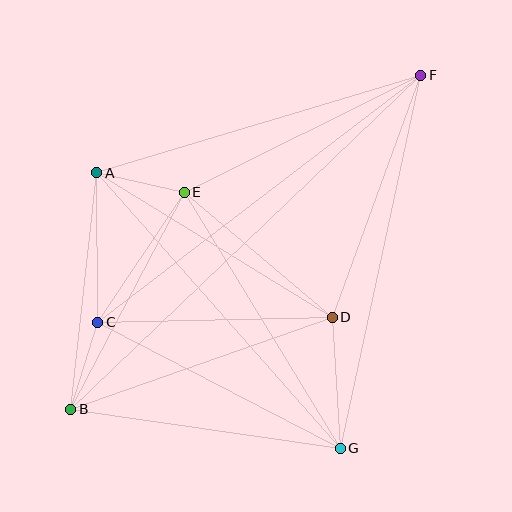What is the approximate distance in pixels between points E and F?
The distance between E and F is approximately 264 pixels.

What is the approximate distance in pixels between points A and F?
The distance between A and F is approximately 339 pixels.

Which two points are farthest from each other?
Points B and F are farthest from each other.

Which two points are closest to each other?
Points A and E are closest to each other.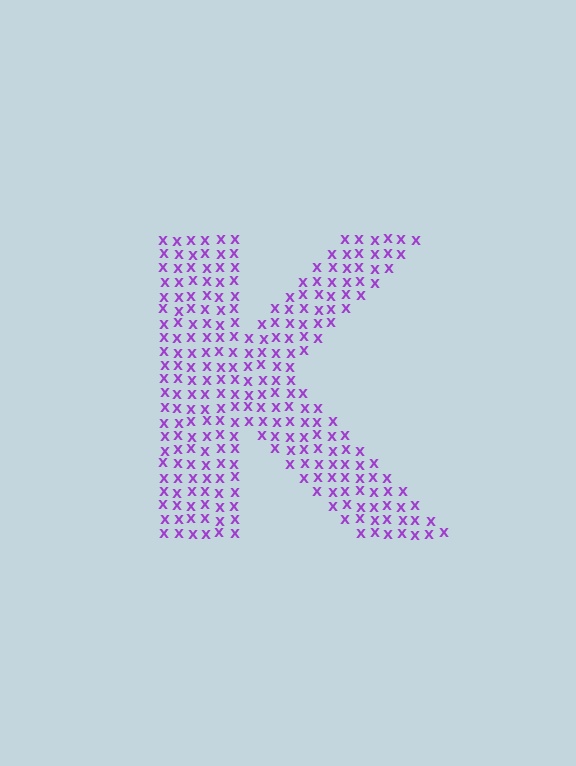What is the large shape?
The large shape is the letter K.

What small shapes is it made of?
It is made of small letter X's.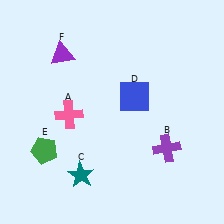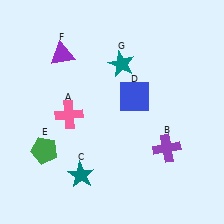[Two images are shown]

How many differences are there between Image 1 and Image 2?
There is 1 difference between the two images.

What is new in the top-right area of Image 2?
A teal star (G) was added in the top-right area of Image 2.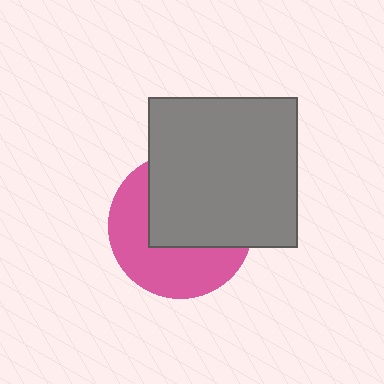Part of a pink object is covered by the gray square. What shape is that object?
It is a circle.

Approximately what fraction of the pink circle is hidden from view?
Roughly 52% of the pink circle is hidden behind the gray square.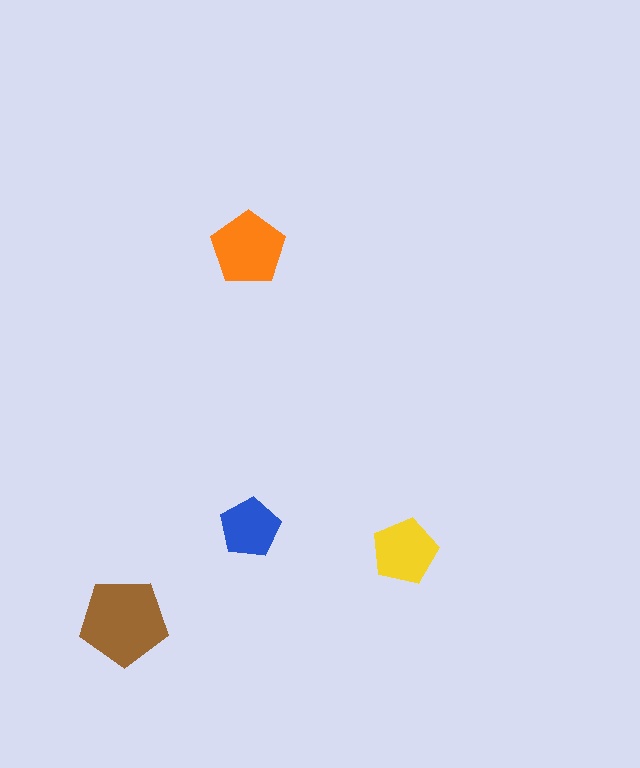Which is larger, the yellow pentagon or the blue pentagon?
The yellow one.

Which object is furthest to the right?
The yellow pentagon is rightmost.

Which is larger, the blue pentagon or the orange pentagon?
The orange one.